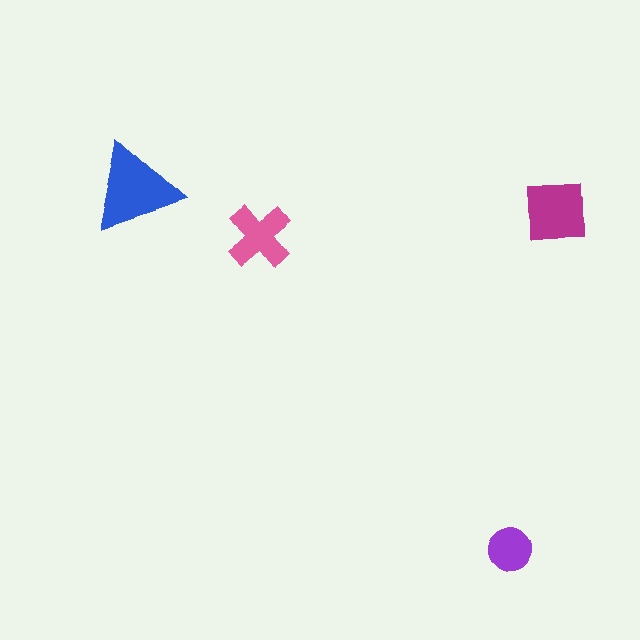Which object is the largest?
The blue triangle.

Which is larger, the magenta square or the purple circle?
The magenta square.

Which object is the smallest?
The purple circle.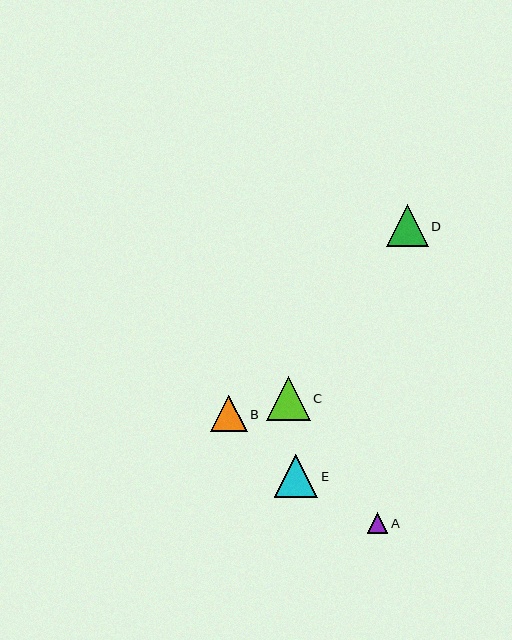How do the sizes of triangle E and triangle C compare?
Triangle E and triangle C are approximately the same size.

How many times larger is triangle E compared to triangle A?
Triangle E is approximately 2.1 times the size of triangle A.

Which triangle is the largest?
Triangle E is the largest with a size of approximately 44 pixels.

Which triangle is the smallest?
Triangle A is the smallest with a size of approximately 21 pixels.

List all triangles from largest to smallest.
From largest to smallest: E, C, D, B, A.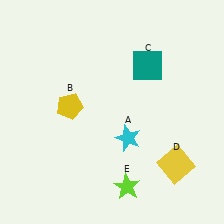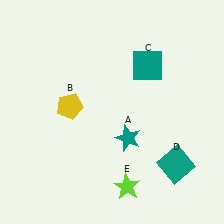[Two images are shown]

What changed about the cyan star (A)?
In Image 1, A is cyan. In Image 2, it changed to teal.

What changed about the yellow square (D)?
In Image 1, D is yellow. In Image 2, it changed to teal.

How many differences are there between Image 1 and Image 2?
There are 2 differences between the two images.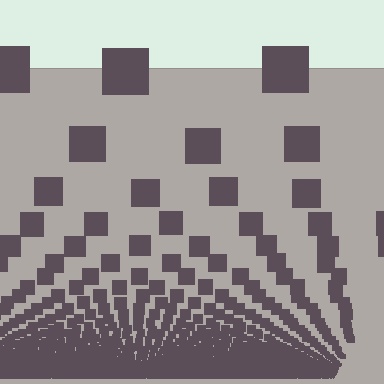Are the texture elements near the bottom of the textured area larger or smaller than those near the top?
Smaller. The gradient is inverted — elements near the bottom are smaller and denser.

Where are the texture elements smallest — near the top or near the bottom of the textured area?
Near the bottom.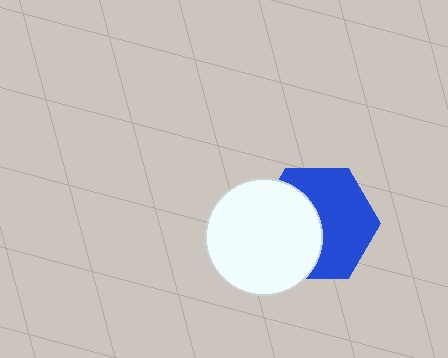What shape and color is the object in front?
The object in front is a white circle.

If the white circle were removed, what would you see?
You would see the complete blue hexagon.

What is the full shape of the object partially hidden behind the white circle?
The partially hidden object is a blue hexagon.